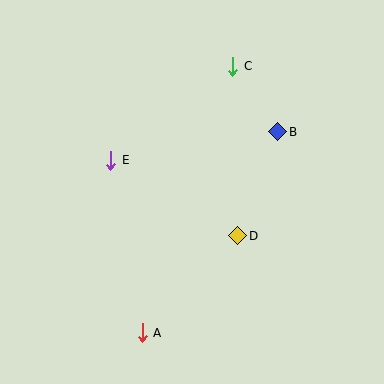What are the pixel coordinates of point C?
Point C is at (233, 66).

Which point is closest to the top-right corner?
Point C is closest to the top-right corner.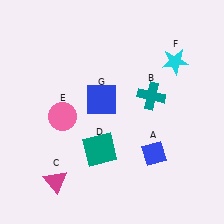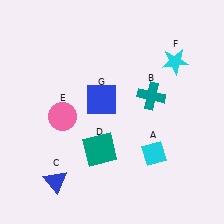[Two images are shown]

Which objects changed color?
A changed from blue to cyan. C changed from magenta to blue.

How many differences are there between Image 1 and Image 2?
There are 2 differences between the two images.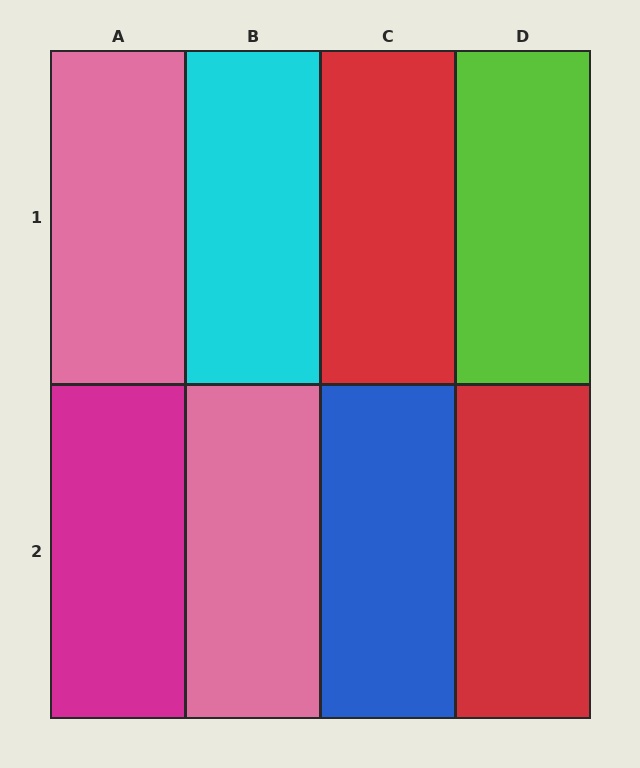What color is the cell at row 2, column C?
Blue.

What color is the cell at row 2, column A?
Magenta.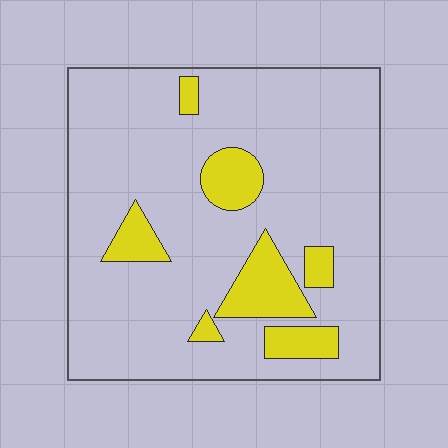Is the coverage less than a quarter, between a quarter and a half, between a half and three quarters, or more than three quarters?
Less than a quarter.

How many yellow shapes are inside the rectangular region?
7.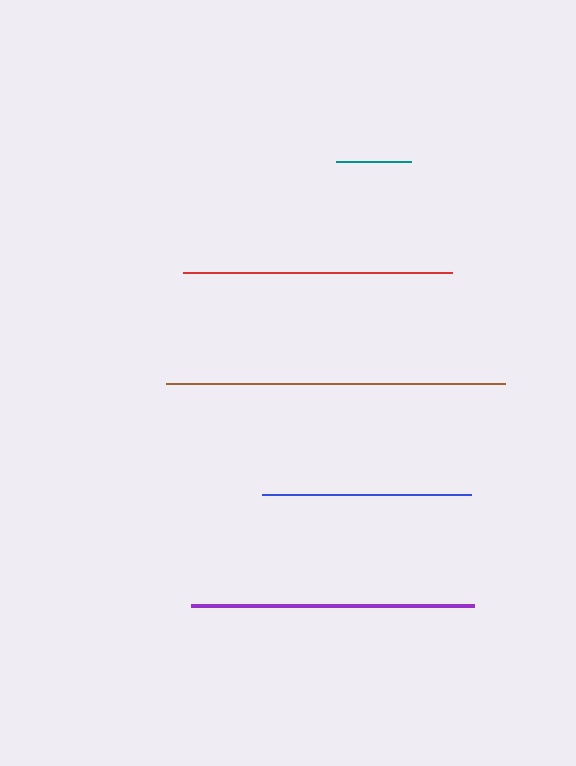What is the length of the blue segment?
The blue segment is approximately 209 pixels long.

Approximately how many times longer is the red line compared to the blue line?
The red line is approximately 1.3 times the length of the blue line.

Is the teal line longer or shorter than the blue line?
The blue line is longer than the teal line.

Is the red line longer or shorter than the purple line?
The purple line is longer than the red line.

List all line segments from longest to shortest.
From longest to shortest: brown, purple, red, blue, teal.